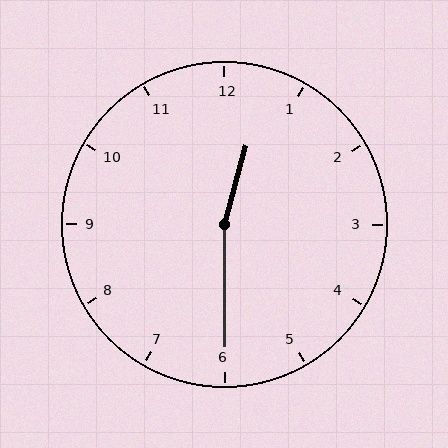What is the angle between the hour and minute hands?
Approximately 165 degrees.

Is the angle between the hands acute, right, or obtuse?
It is obtuse.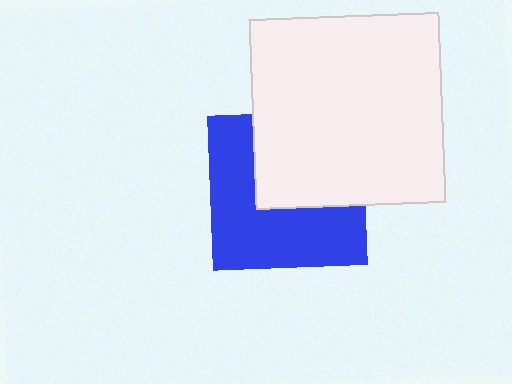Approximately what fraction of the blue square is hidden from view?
Roughly 43% of the blue square is hidden behind the white square.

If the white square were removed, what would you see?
You would see the complete blue square.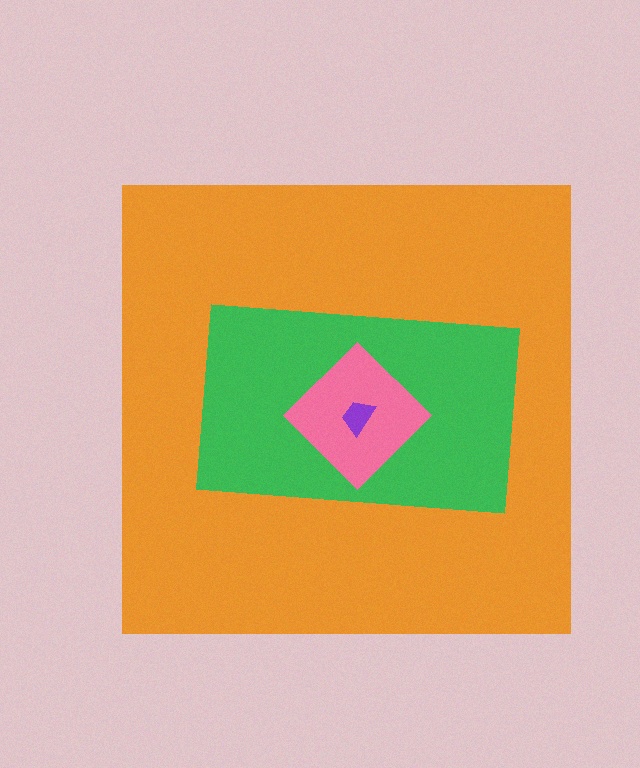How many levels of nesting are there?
4.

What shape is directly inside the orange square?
The green rectangle.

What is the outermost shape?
The orange square.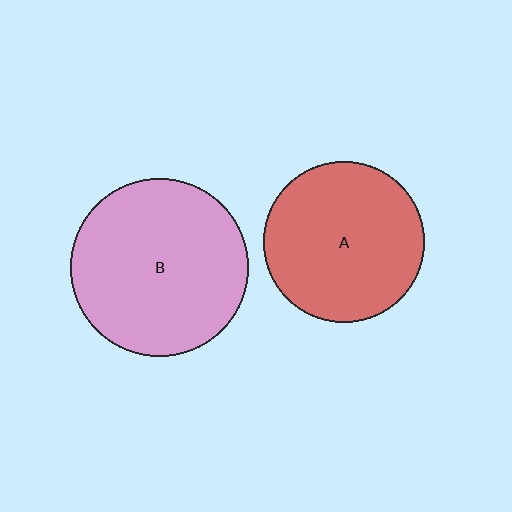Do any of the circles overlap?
No, none of the circles overlap.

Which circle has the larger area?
Circle B (pink).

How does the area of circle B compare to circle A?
Approximately 1.2 times.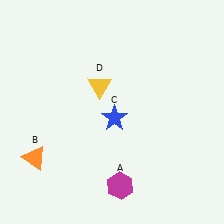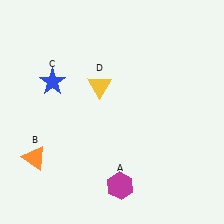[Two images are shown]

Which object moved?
The blue star (C) moved left.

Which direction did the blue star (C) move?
The blue star (C) moved left.